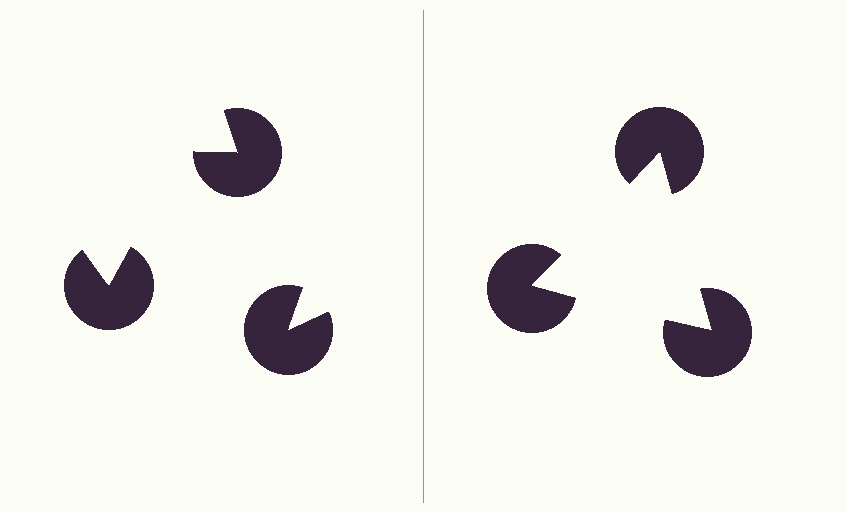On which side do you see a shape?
An illusory triangle appears on the right side. On the left side the wedge cuts are rotated, so no coherent shape forms.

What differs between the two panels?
The pac-man discs are positioned identically on both sides; only the wedge orientations differ. On the right they align to a triangle; on the left they are misaligned.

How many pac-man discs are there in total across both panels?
6 — 3 on each side.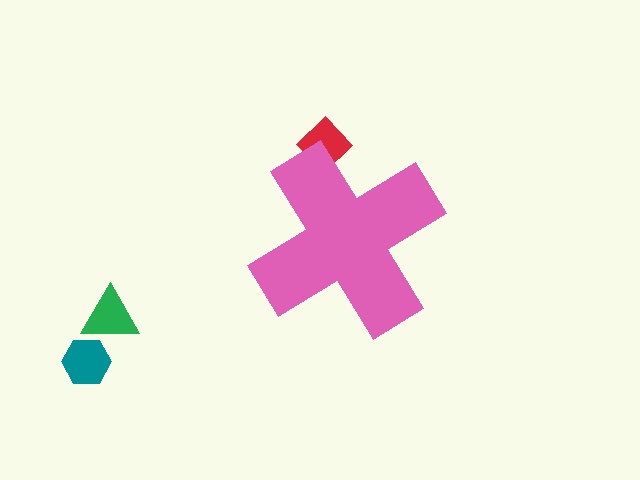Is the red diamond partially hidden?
Yes, the red diamond is partially hidden behind the pink cross.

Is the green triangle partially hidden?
No, the green triangle is fully visible.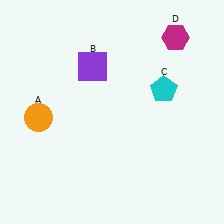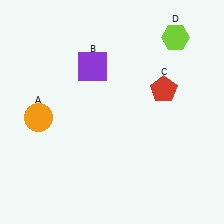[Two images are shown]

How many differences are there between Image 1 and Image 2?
There are 2 differences between the two images.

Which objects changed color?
C changed from cyan to red. D changed from magenta to lime.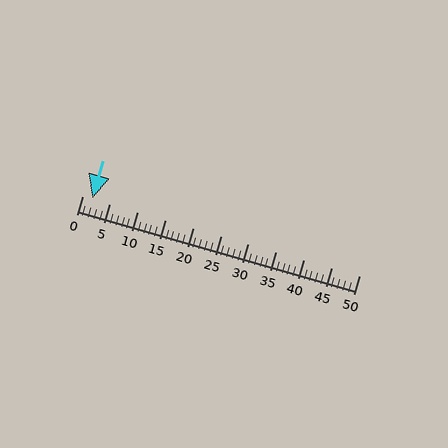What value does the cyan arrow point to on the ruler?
The cyan arrow points to approximately 2.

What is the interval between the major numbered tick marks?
The major tick marks are spaced 5 units apart.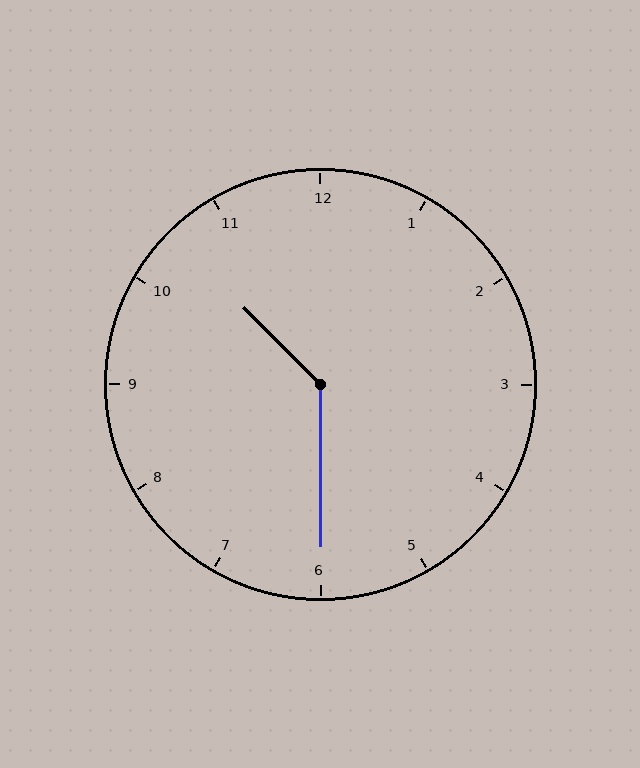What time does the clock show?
10:30.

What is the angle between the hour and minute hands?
Approximately 135 degrees.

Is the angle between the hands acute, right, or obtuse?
It is obtuse.